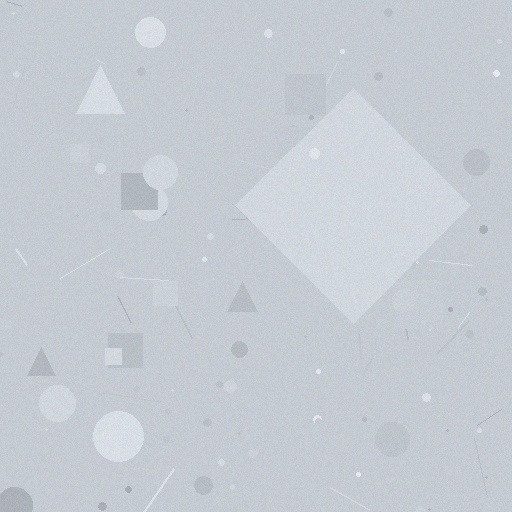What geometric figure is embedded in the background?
A diamond is embedded in the background.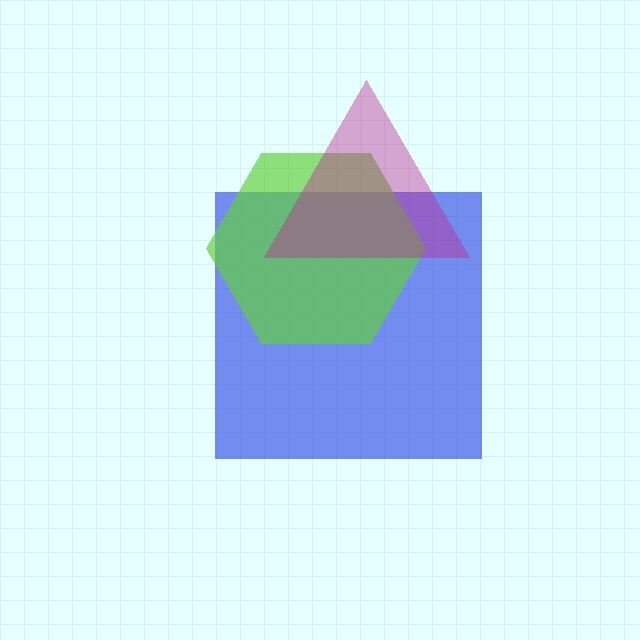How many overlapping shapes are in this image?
There are 3 overlapping shapes in the image.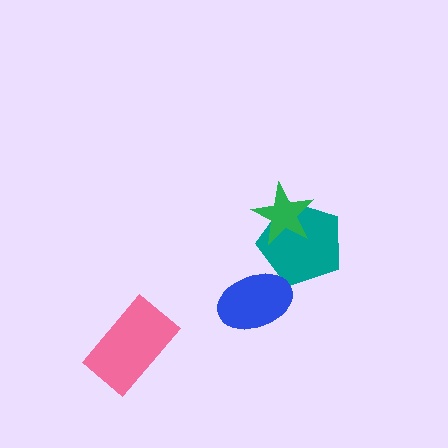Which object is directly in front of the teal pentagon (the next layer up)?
The green star is directly in front of the teal pentagon.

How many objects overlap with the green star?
1 object overlaps with the green star.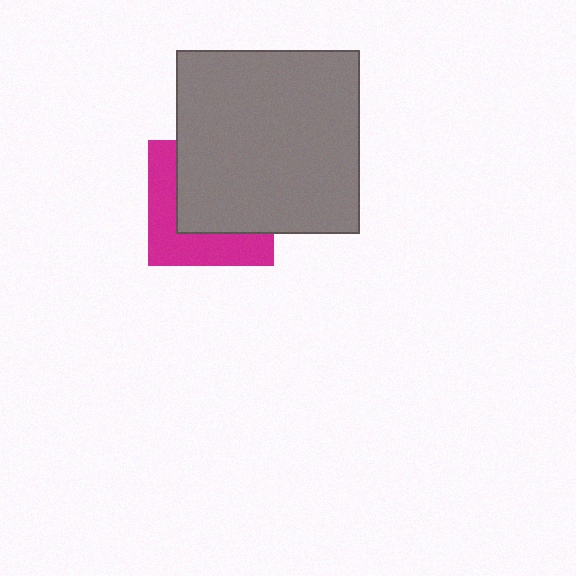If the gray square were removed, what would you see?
You would see the complete magenta square.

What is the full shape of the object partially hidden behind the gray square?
The partially hidden object is a magenta square.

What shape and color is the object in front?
The object in front is a gray square.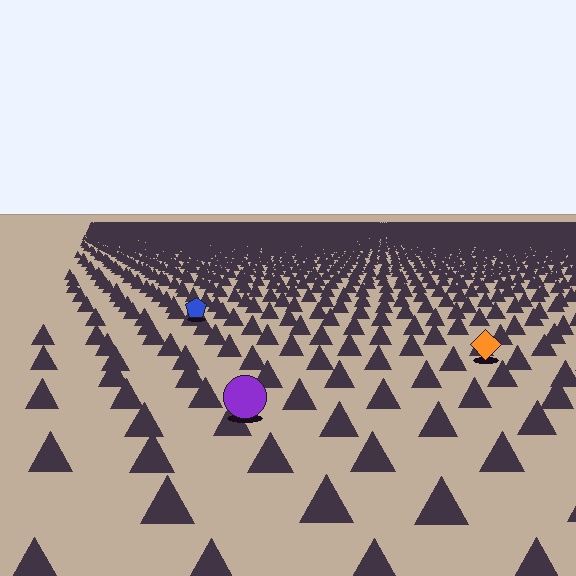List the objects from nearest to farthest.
From nearest to farthest: the purple circle, the orange diamond, the blue pentagon.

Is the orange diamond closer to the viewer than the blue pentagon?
Yes. The orange diamond is closer — you can tell from the texture gradient: the ground texture is coarser near it.